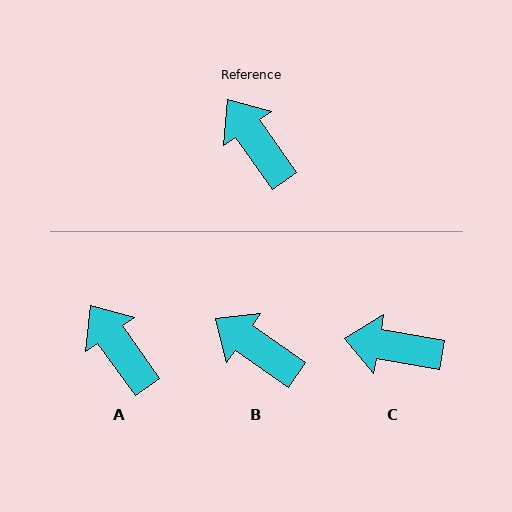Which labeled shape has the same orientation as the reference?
A.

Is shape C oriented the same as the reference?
No, it is off by about 45 degrees.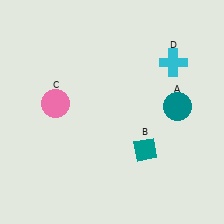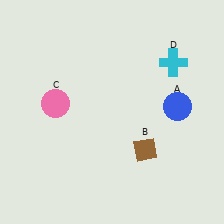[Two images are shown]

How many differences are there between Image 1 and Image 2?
There are 2 differences between the two images.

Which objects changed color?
A changed from teal to blue. B changed from teal to brown.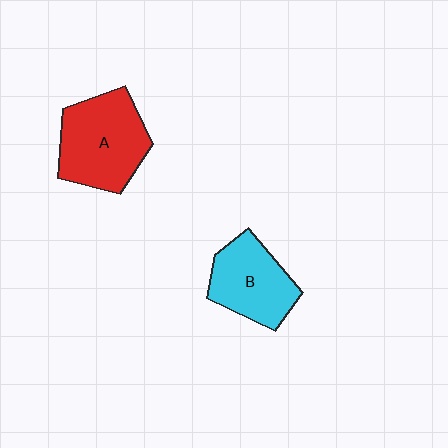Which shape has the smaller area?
Shape B (cyan).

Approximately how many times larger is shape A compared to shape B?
Approximately 1.3 times.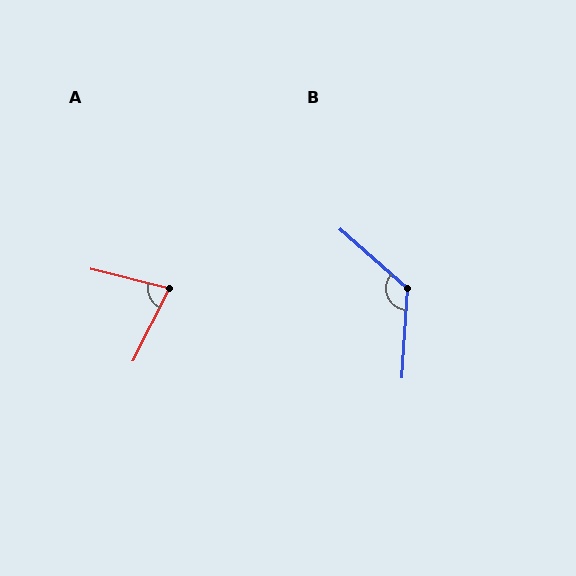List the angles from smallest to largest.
A (77°), B (128°).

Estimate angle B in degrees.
Approximately 128 degrees.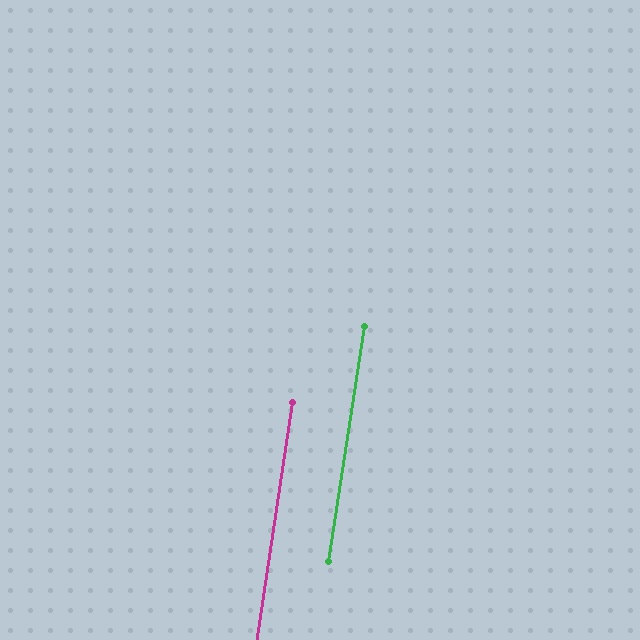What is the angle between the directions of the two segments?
Approximately 0 degrees.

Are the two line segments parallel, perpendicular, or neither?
Parallel — their directions differ by only 0.0°.